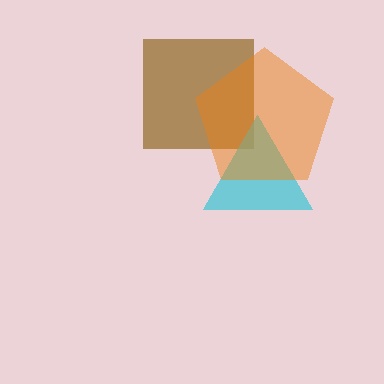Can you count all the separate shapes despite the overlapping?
Yes, there are 3 separate shapes.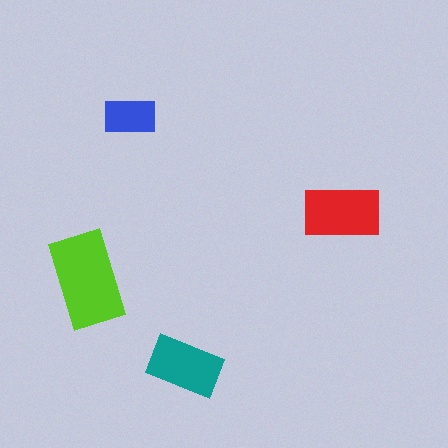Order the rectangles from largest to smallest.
the lime one, the red one, the teal one, the blue one.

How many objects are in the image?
There are 4 objects in the image.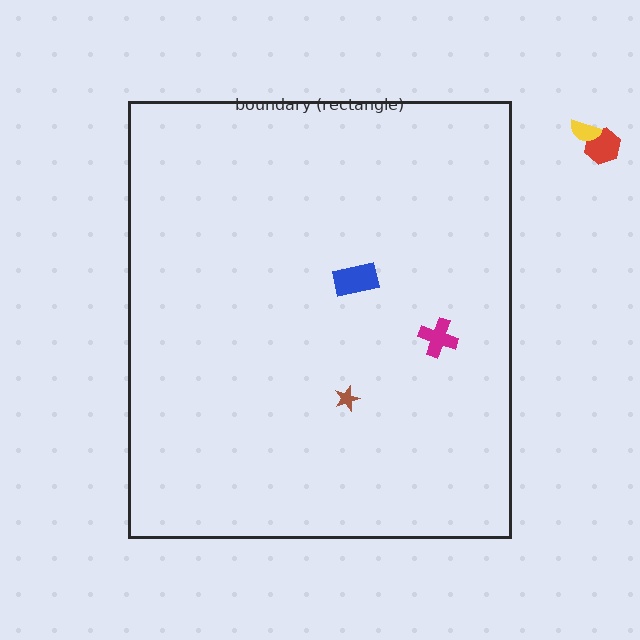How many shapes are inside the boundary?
3 inside, 2 outside.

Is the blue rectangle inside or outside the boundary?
Inside.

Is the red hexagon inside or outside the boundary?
Outside.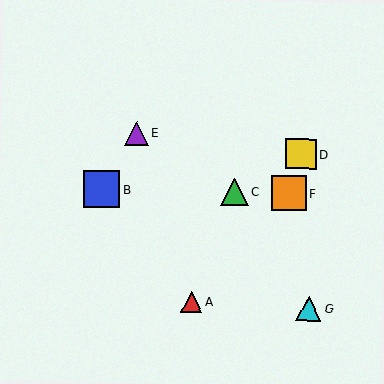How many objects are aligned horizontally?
3 objects (B, C, F) are aligned horizontally.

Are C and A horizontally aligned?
No, C is at y≈192 and A is at y≈302.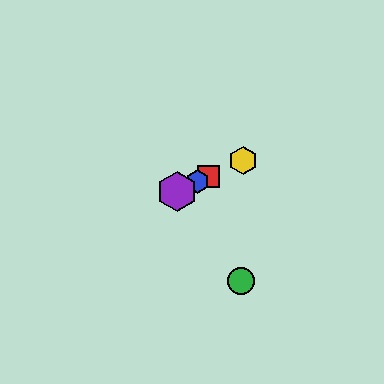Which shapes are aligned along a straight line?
The red square, the blue hexagon, the yellow hexagon, the purple hexagon are aligned along a straight line.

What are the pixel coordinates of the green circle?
The green circle is at (241, 281).